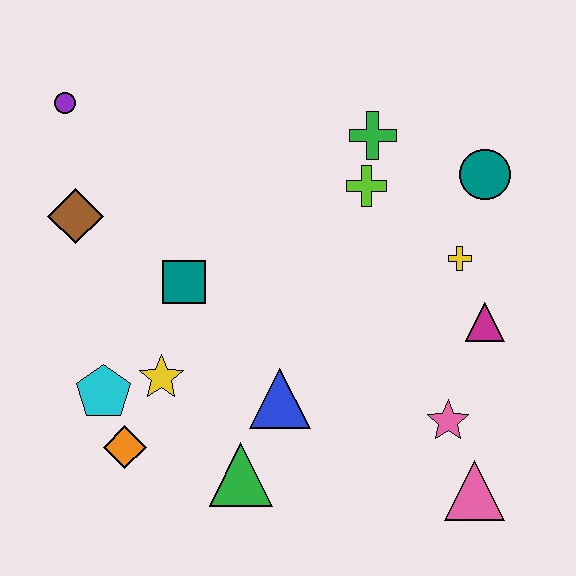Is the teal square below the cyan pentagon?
No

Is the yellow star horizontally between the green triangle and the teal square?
No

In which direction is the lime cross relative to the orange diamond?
The lime cross is above the orange diamond.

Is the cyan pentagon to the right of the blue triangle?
No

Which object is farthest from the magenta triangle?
The purple circle is farthest from the magenta triangle.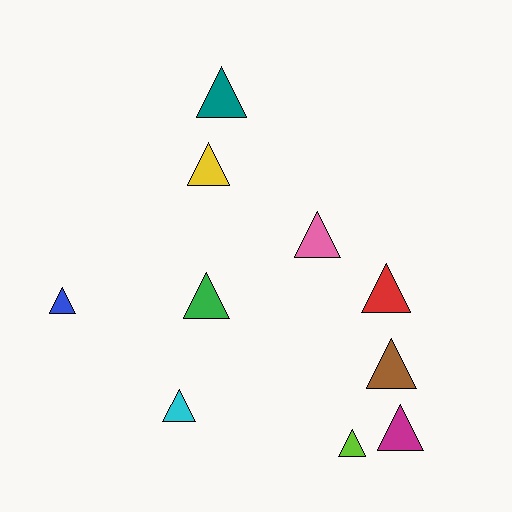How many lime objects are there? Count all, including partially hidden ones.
There is 1 lime object.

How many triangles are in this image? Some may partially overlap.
There are 10 triangles.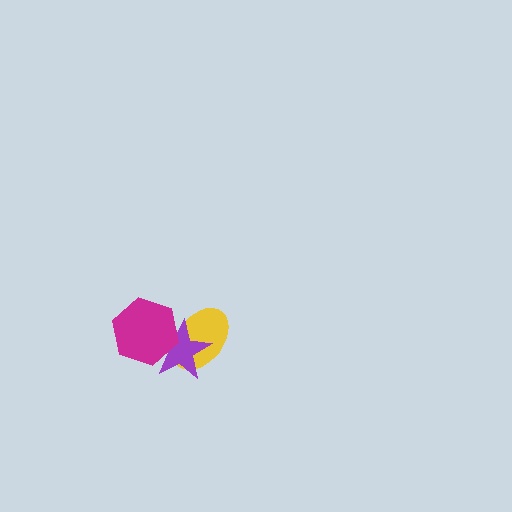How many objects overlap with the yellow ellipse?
2 objects overlap with the yellow ellipse.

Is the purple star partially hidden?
Yes, it is partially covered by another shape.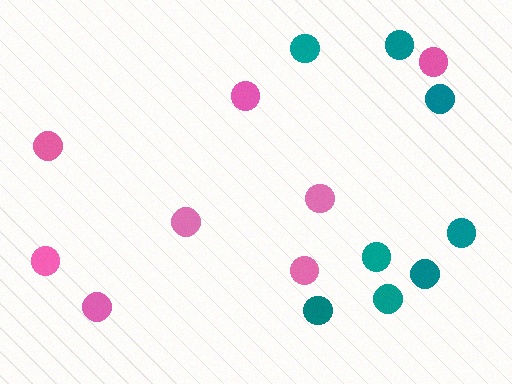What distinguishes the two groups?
There are 2 groups: one group of teal circles (8) and one group of pink circles (8).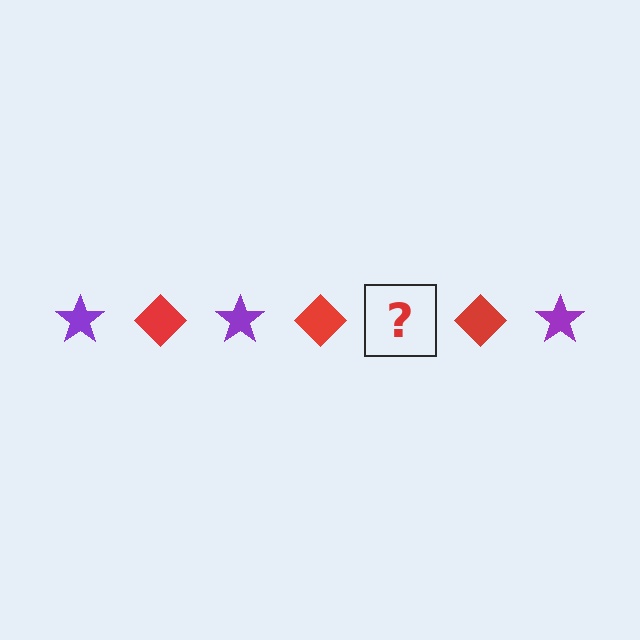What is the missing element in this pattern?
The missing element is a purple star.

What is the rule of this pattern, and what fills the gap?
The rule is that the pattern alternates between purple star and red diamond. The gap should be filled with a purple star.